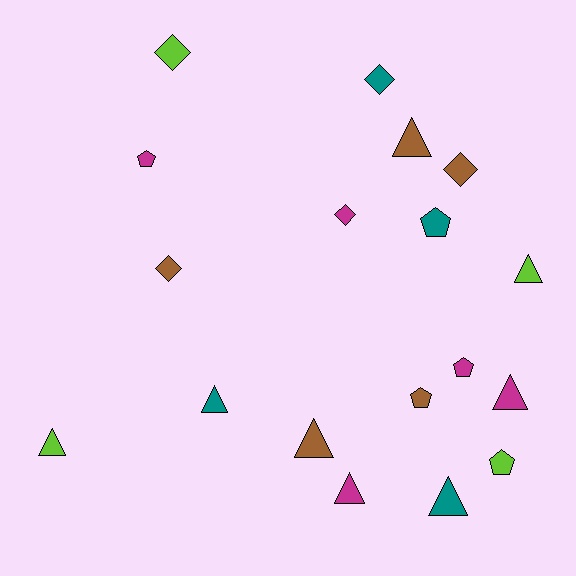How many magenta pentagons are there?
There are 2 magenta pentagons.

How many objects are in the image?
There are 18 objects.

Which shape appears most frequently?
Triangle, with 8 objects.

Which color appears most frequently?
Brown, with 5 objects.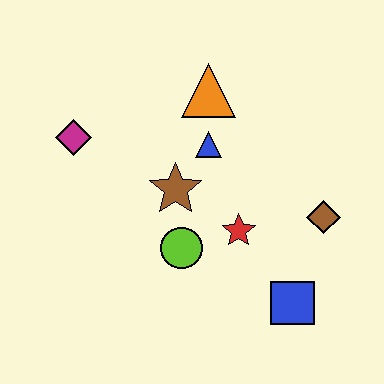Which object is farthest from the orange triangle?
The blue square is farthest from the orange triangle.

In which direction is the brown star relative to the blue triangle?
The brown star is below the blue triangle.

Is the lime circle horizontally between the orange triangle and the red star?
No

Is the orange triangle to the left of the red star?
Yes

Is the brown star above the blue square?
Yes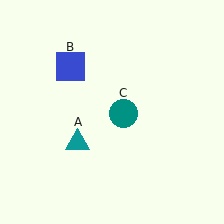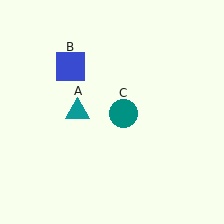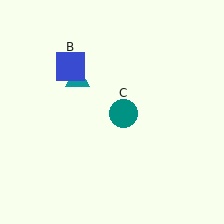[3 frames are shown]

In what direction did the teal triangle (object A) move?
The teal triangle (object A) moved up.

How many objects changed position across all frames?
1 object changed position: teal triangle (object A).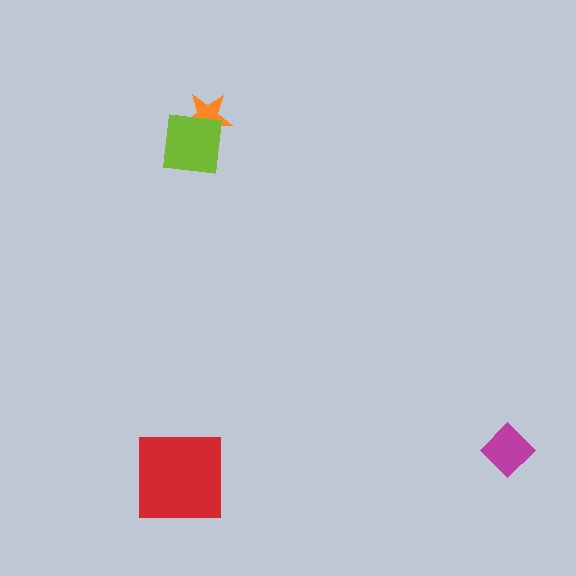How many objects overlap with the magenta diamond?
0 objects overlap with the magenta diamond.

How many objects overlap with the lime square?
1 object overlaps with the lime square.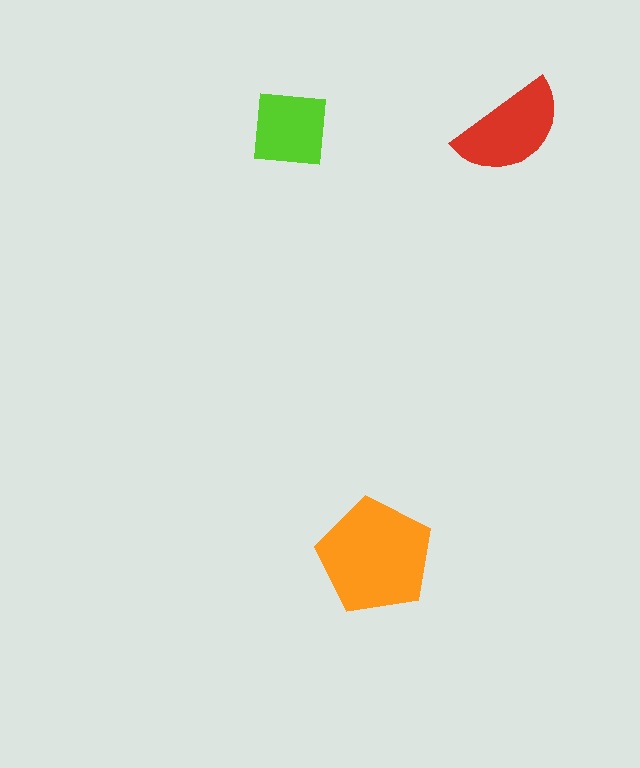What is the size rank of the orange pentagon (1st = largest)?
1st.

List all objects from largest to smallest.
The orange pentagon, the red semicircle, the lime square.